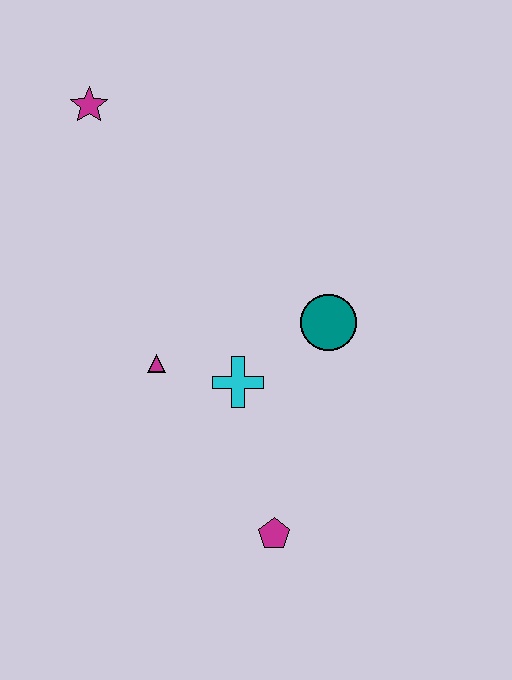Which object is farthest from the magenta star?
The magenta pentagon is farthest from the magenta star.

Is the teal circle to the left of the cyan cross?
No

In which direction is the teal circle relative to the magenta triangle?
The teal circle is to the right of the magenta triangle.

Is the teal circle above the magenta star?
No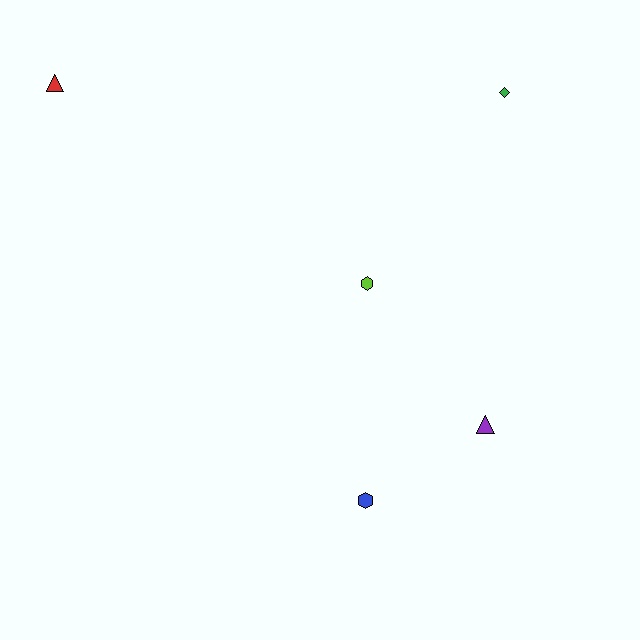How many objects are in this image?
There are 5 objects.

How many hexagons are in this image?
There are 2 hexagons.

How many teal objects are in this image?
There are no teal objects.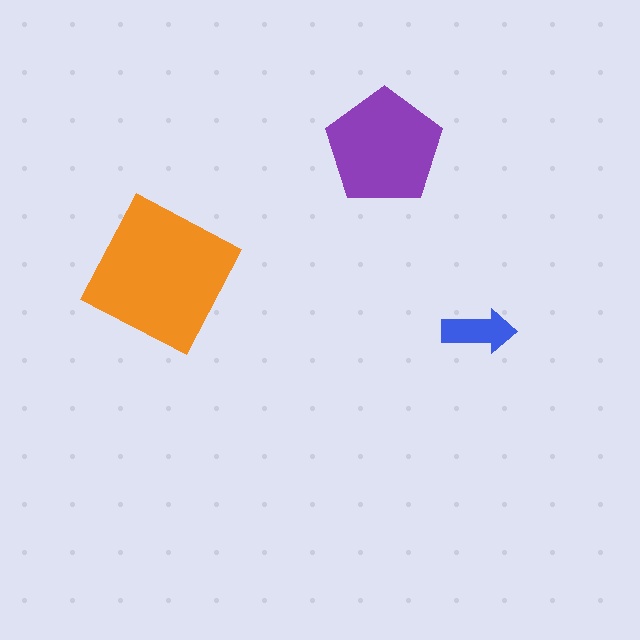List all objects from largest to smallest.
The orange square, the purple pentagon, the blue arrow.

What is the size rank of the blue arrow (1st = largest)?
3rd.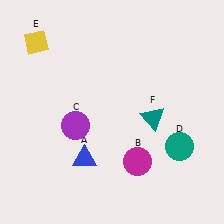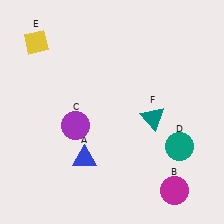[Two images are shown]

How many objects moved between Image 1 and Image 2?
1 object moved between the two images.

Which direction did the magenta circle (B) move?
The magenta circle (B) moved right.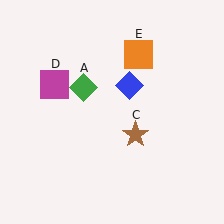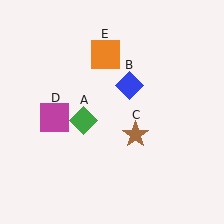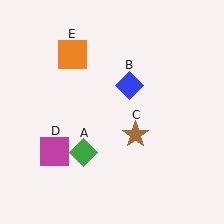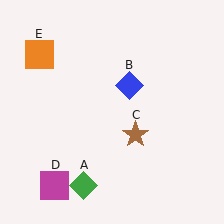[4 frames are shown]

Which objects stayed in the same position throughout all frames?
Blue diamond (object B) and brown star (object C) remained stationary.